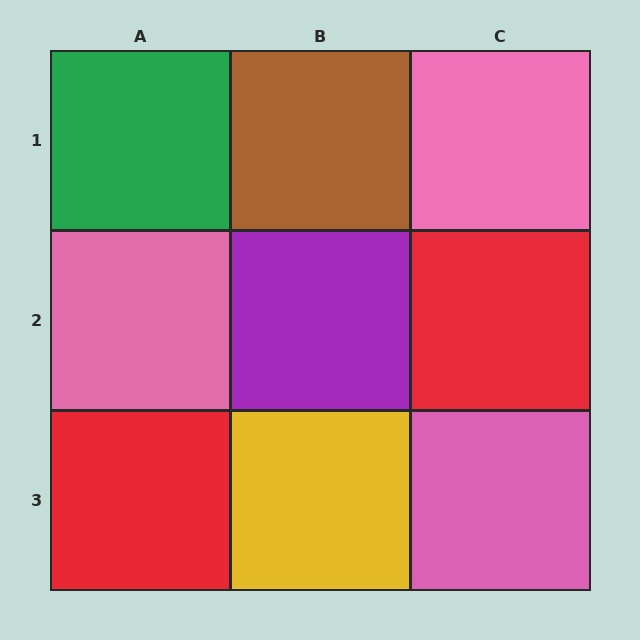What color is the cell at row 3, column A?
Red.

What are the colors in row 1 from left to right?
Green, brown, pink.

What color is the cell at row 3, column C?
Pink.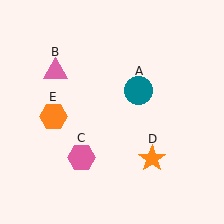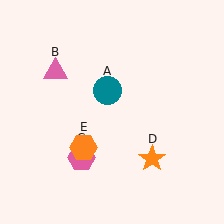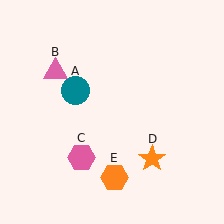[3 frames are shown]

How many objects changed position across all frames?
2 objects changed position: teal circle (object A), orange hexagon (object E).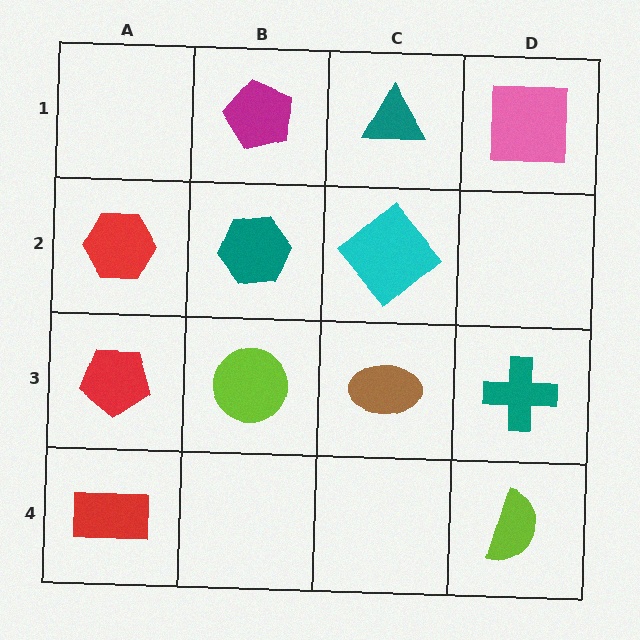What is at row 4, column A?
A red rectangle.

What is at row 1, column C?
A teal triangle.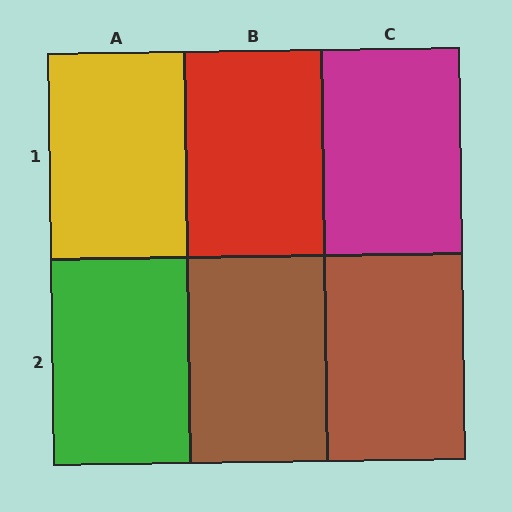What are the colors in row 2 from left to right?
Green, brown, brown.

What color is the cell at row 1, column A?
Yellow.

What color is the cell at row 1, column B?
Red.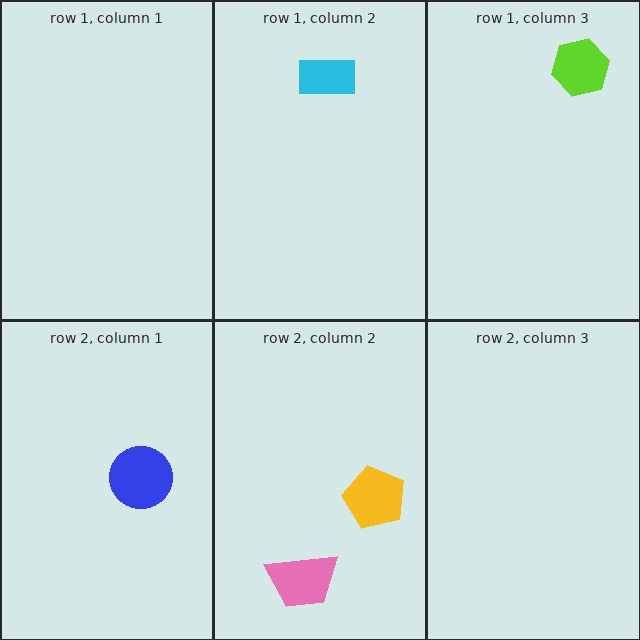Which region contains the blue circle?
The row 2, column 1 region.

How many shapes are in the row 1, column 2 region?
1.